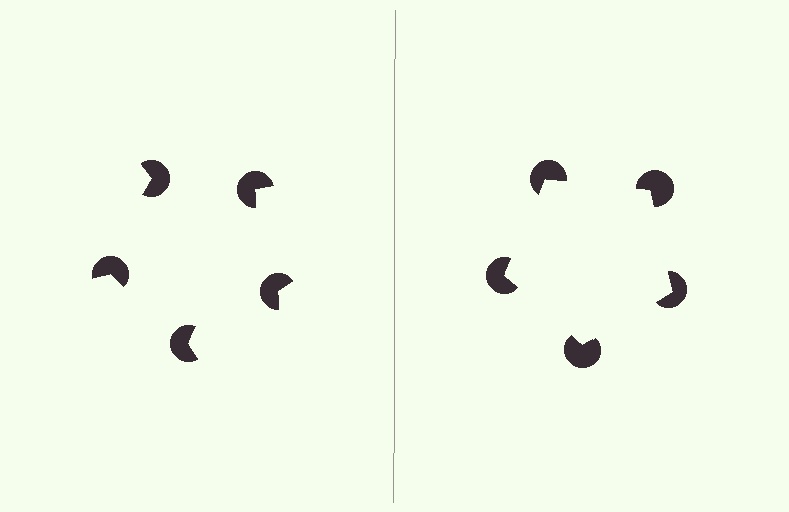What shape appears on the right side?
An illusory pentagon.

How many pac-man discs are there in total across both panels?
10 — 5 on each side.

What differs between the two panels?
The pac-man discs are positioned identically on both sides; only the wedge orientations differ. On the right they align to a pentagon; on the left they are misaligned.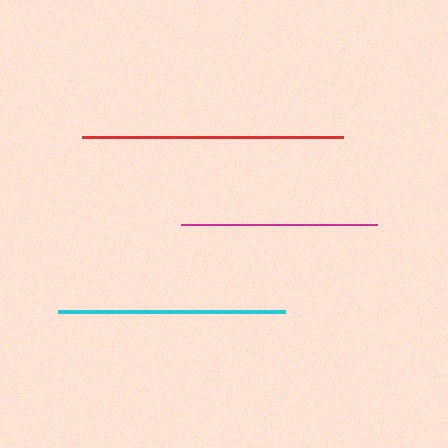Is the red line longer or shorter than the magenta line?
The red line is longer than the magenta line.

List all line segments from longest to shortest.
From longest to shortest: red, cyan, magenta.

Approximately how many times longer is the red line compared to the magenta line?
The red line is approximately 1.3 times the length of the magenta line.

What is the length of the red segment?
The red segment is approximately 261 pixels long.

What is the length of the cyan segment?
The cyan segment is approximately 227 pixels long.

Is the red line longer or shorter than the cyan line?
The red line is longer than the cyan line.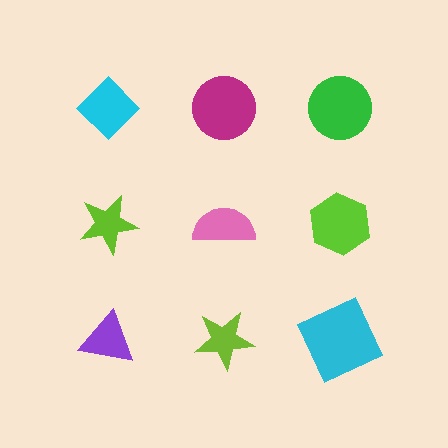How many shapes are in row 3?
3 shapes.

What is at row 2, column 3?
A lime hexagon.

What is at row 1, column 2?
A magenta circle.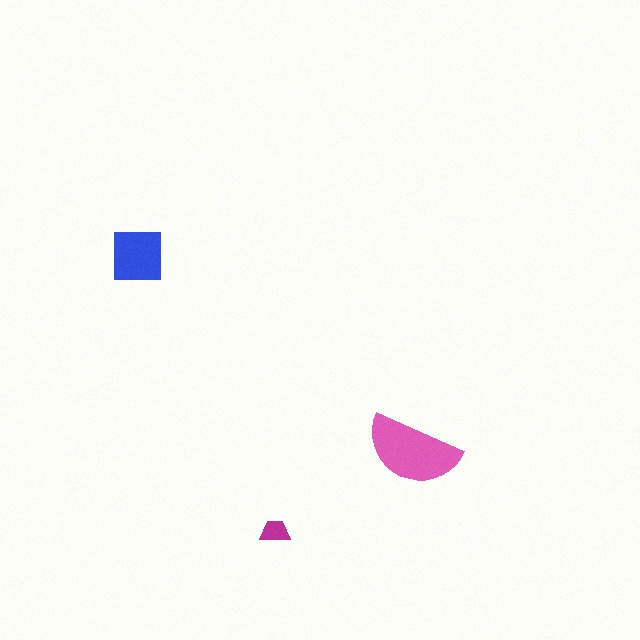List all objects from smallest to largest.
The magenta trapezoid, the blue square, the pink semicircle.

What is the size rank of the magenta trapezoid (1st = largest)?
3rd.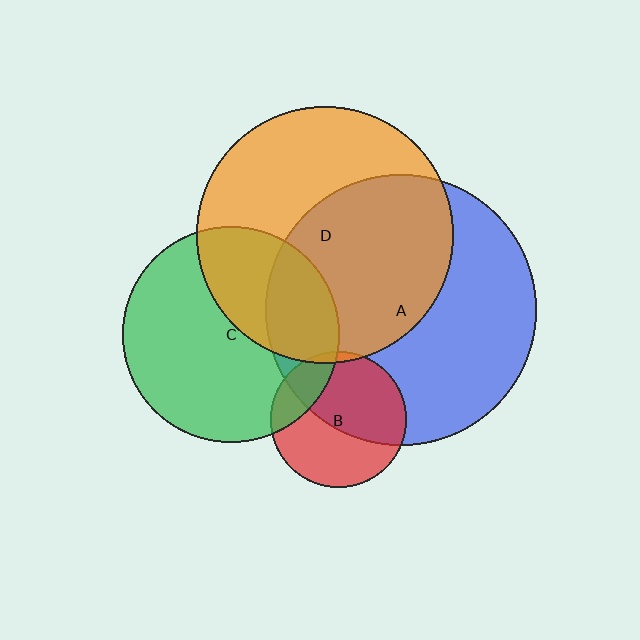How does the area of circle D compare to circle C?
Approximately 1.4 times.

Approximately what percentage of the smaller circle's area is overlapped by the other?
Approximately 35%.